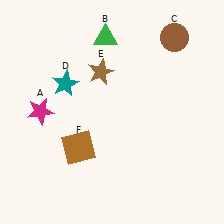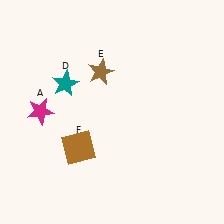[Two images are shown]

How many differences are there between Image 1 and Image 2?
There are 2 differences between the two images.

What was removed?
The green triangle (B), the brown circle (C) were removed in Image 2.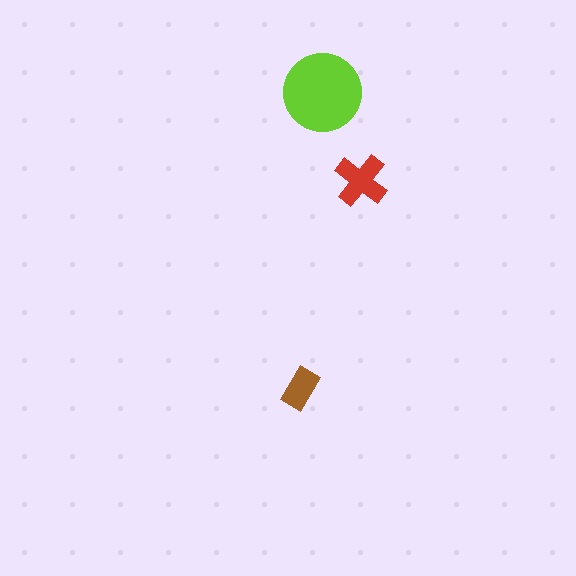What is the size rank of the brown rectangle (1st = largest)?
3rd.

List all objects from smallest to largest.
The brown rectangle, the red cross, the lime circle.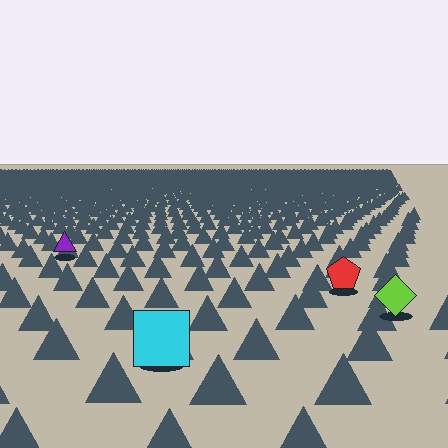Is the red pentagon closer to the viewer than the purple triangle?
Yes. The red pentagon is closer — you can tell from the texture gradient: the ground texture is coarser near it.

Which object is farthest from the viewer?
The purple triangle is farthest from the viewer. It appears smaller and the ground texture around it is denser.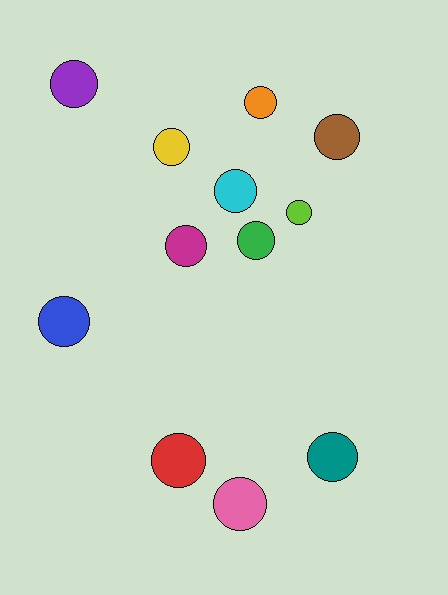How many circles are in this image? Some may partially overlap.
There are 12 circles.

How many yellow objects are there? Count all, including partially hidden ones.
There is 1 yellow object.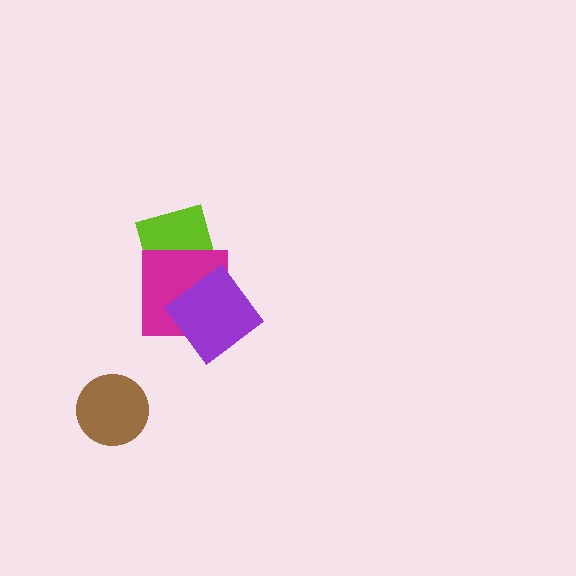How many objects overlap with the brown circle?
0 objects overlap with the brown circle.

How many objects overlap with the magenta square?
2 objects overlap with the magenta square.